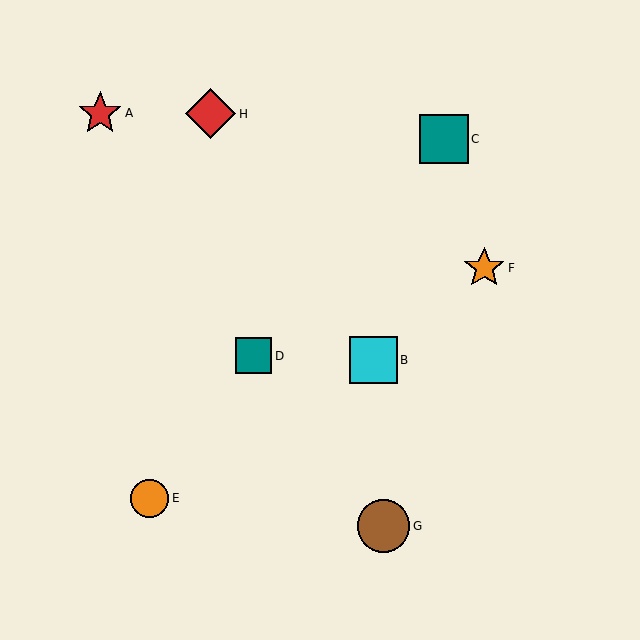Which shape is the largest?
The brown circle (labeled G) is the largest.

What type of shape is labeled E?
Shape E is an orange circle.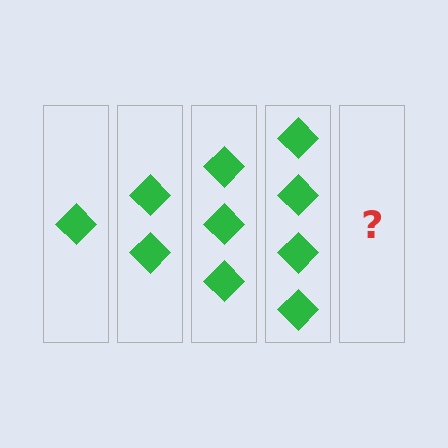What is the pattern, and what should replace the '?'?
The pattern is that each step adds one more diamond. The '?' should be 5 diamonds.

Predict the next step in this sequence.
The next step is 5 diamonds.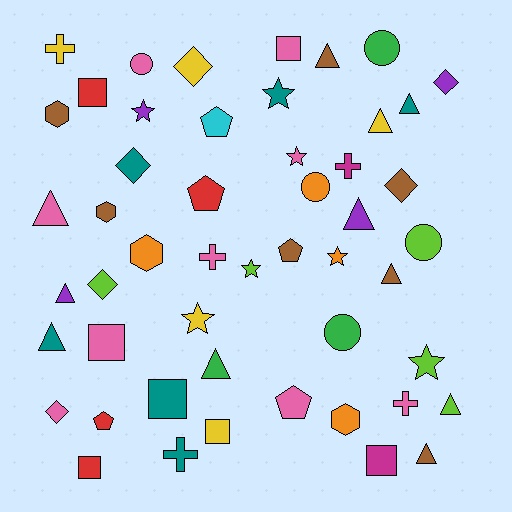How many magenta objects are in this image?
There are 2 magenta objects.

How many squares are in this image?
There are 7 squares.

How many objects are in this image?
There are 50 objects.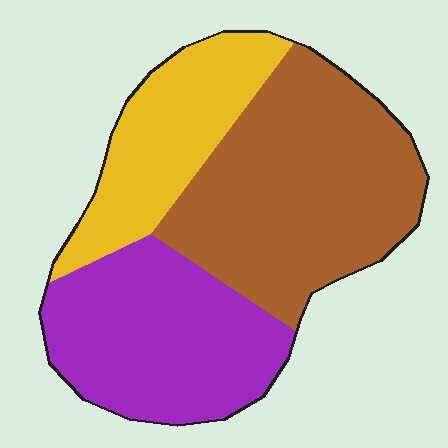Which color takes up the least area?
Yellow, at roughly 25%.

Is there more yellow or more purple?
Purple.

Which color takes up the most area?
Brown, at roughly 45%.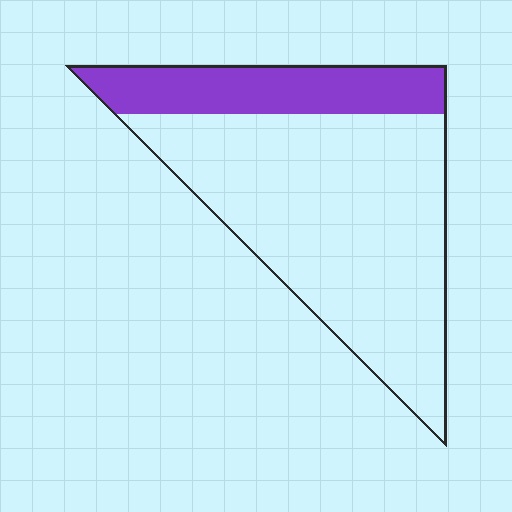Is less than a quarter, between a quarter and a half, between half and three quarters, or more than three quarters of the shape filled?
Less than a quarter.